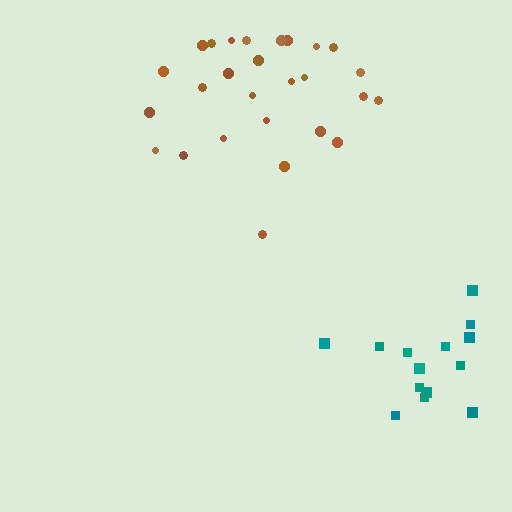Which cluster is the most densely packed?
Brown.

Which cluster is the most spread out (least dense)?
Teal.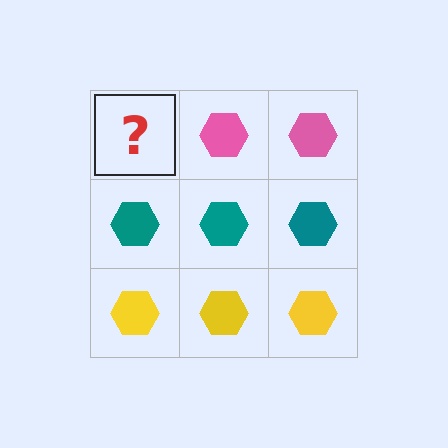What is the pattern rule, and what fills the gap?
The rule is that each row has a consistent color. The gap should be filled with a pink hexagon.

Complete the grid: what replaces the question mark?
The question mark should be replaced with a pink hexagon.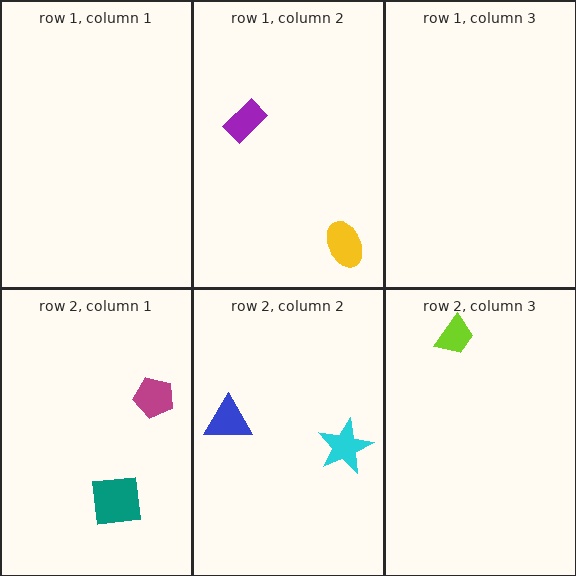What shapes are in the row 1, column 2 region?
The yellow ellipse, the purple rectangle.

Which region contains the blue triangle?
The row 2, column 2 region.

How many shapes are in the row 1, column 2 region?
2.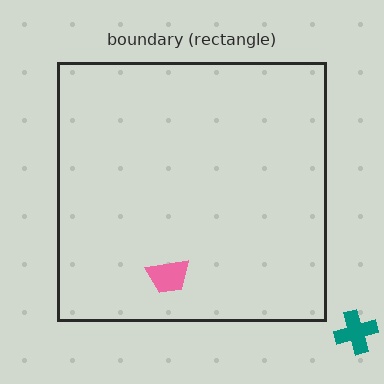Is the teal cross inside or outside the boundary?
Outside.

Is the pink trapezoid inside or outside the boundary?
Inside.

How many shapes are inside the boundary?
1 inside, 1 outside.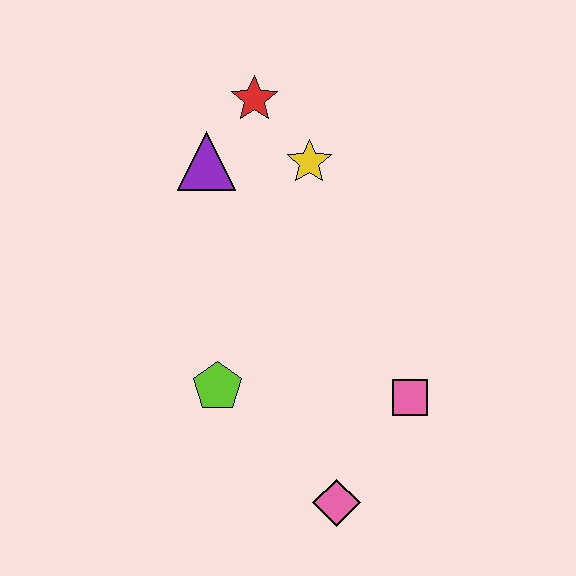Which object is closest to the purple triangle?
The red star is closest to the purple triangle.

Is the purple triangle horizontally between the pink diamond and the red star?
No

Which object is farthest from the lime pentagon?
The red star is farthest from the lime pentagon.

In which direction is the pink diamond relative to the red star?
The pink diamond is below the red star.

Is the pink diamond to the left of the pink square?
Yes